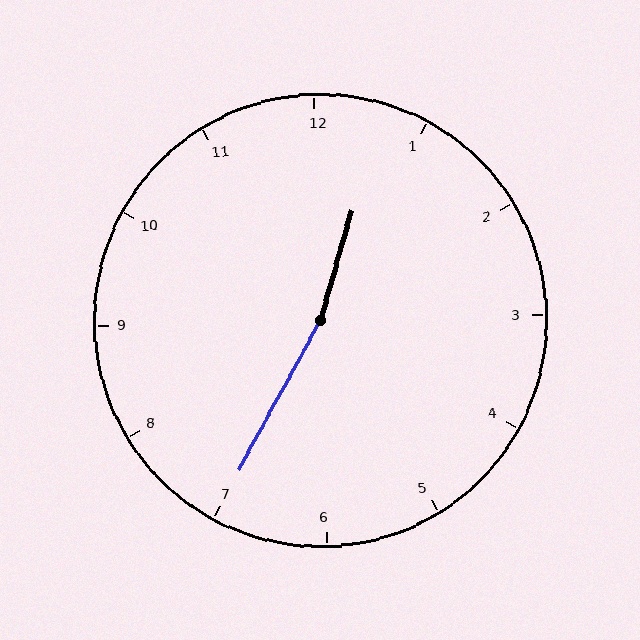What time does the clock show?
12:35.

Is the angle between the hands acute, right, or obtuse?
It is obtuse.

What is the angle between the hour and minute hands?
Approximately 168 degrees.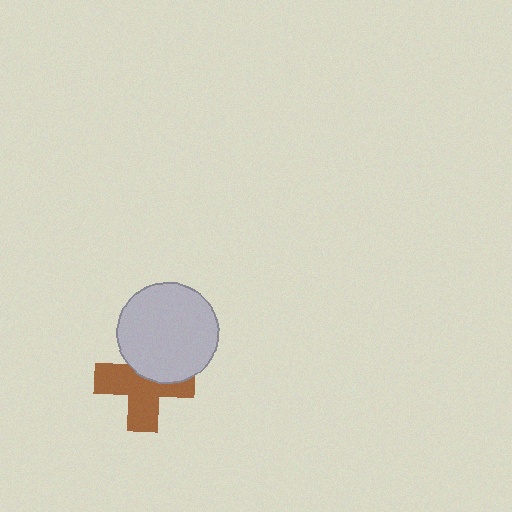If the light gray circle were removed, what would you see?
You would see the complete brown cross.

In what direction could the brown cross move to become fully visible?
The brown cross could move down. That would shift it out from behind the light gray circle entirely.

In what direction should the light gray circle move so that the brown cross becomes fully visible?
The light gray circle should move up. That is the shortest direction to clear the overlap and leave the brown cross fully visible.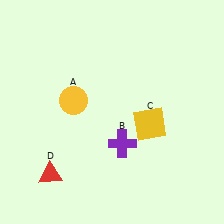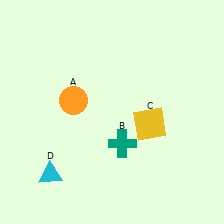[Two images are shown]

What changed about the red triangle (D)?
In Image 1, D is red. In Image 2, it changed to cyan.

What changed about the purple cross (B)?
In Image 1, B is purple. In Image 2, it changed to teal.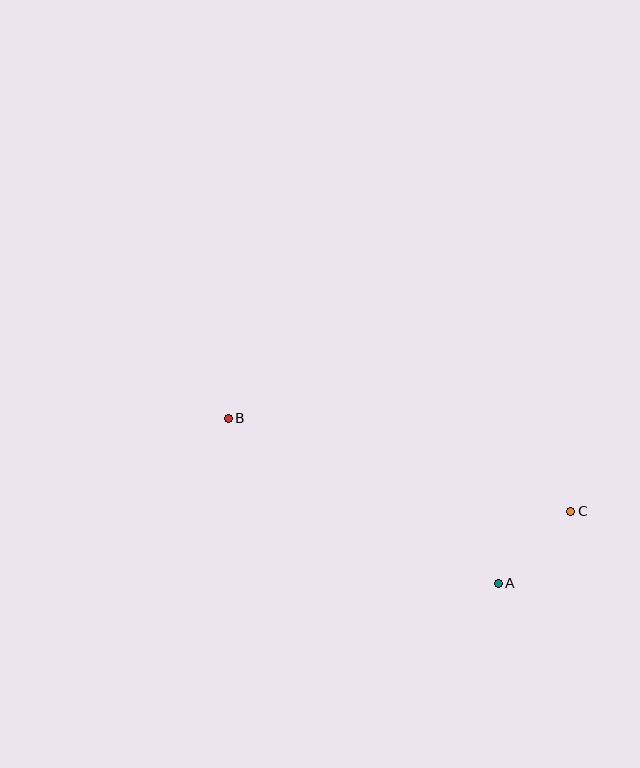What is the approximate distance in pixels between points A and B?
The distance between A and B is approximately 317 pixels.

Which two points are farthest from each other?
Points B and C are farthest from each other.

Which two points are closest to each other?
Points A and C are closest to each other.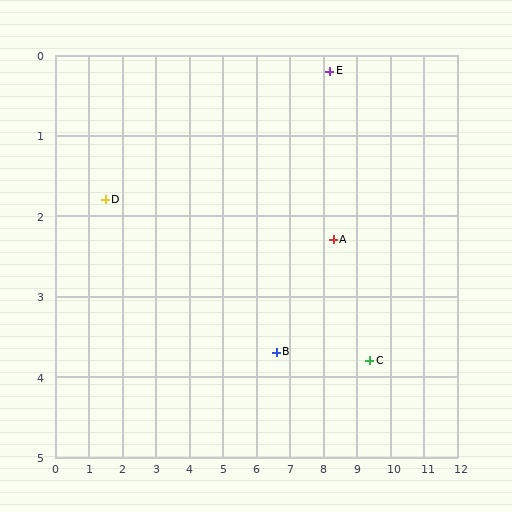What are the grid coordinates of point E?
Point E is at approximately (8.2, 0.2).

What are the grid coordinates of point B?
Point B is at approximately (6.6, 3.7).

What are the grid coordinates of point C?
Point C is at approximately (9.4, 3.8).